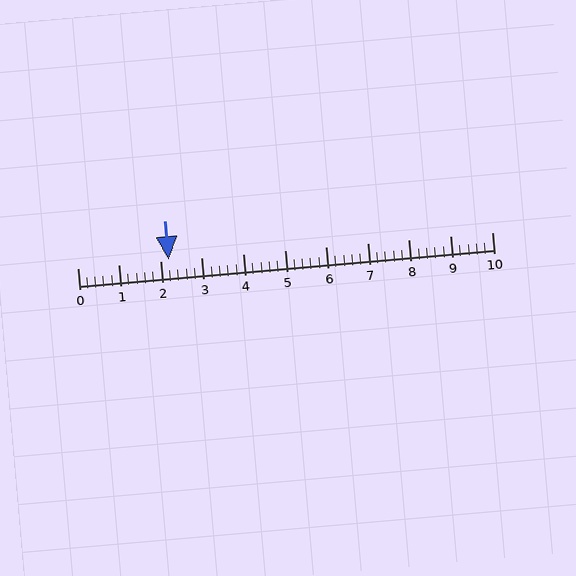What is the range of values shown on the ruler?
The ruler shows values from 0 to 10.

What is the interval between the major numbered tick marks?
The major tick marks are spaced 1 units apart.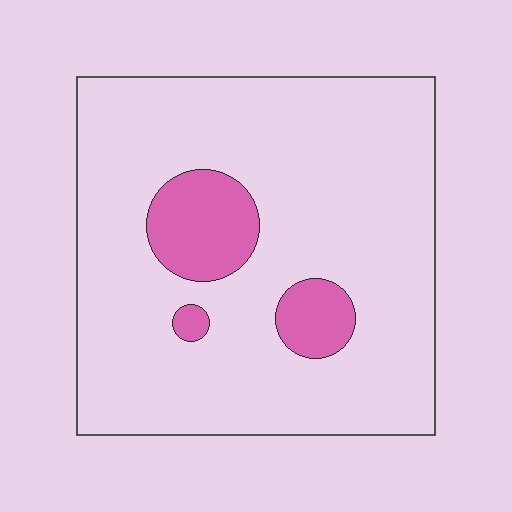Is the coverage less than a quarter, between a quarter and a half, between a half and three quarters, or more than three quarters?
Less than a quarter.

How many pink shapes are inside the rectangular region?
3.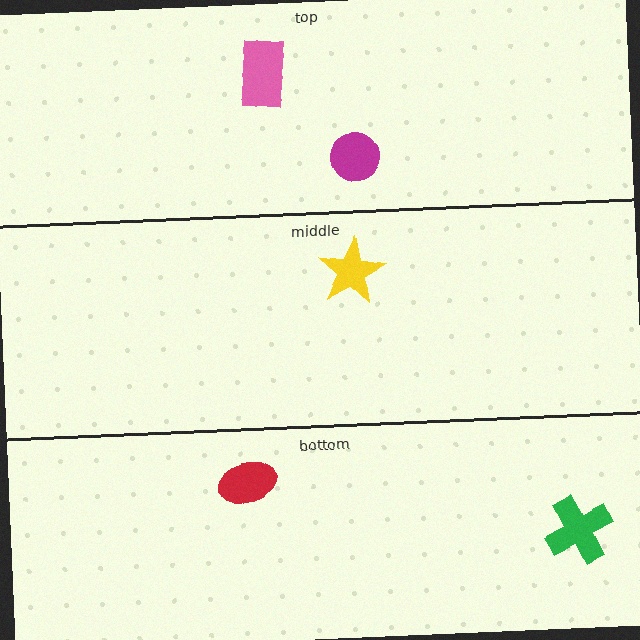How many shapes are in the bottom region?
2.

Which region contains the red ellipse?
The bottom region.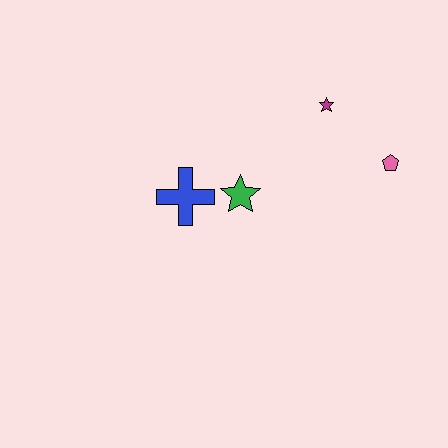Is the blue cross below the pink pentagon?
Yes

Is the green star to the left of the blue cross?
No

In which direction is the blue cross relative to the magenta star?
The blue cross is to the left of the magenta star.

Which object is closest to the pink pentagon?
The magenta star is closest to the pink pentagon.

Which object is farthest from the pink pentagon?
The blue cross is farthest from the pink pentagon.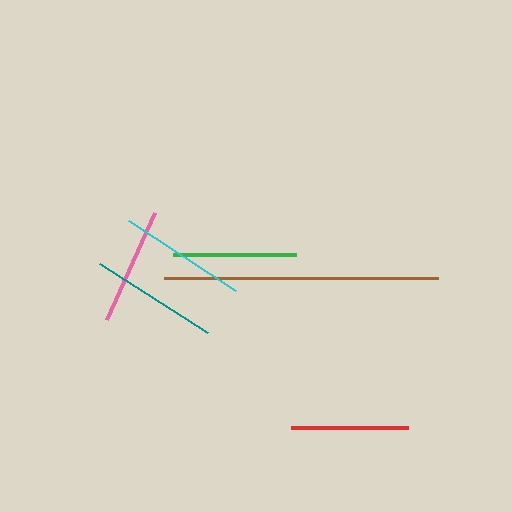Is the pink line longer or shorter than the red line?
The pink line is longer than the red line.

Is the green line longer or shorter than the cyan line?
The cyan line is longer than the green line.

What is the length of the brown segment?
The brown segment is approximately 274 pixels long.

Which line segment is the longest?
The brown line is the longest at approximately 274 pixels.